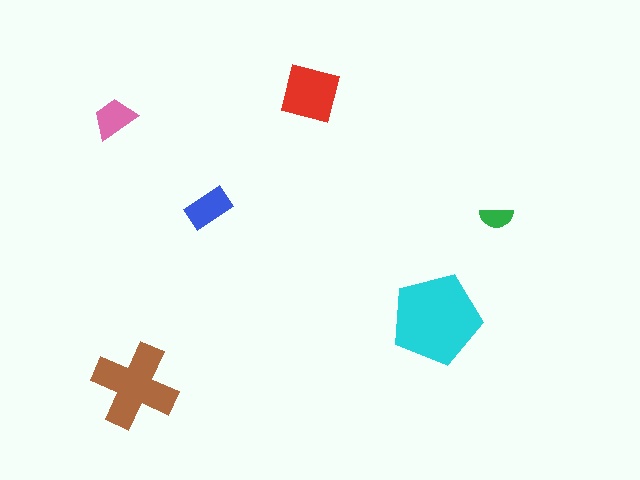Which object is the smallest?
The green semicircle.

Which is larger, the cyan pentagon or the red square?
The cyan pentagon.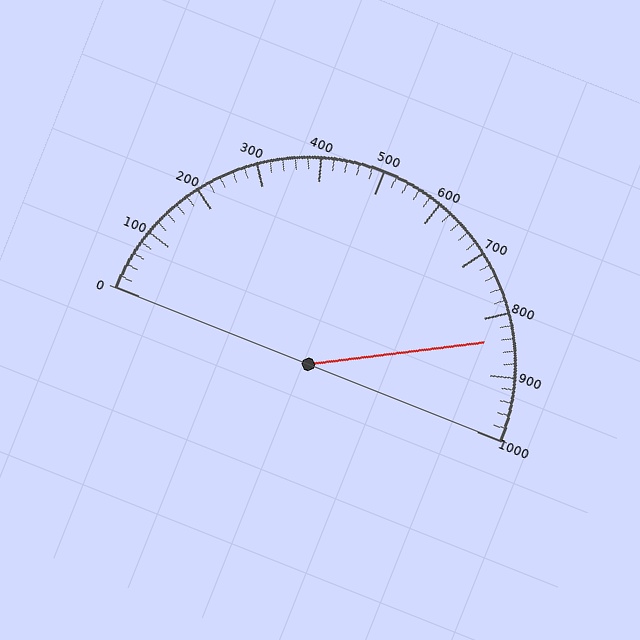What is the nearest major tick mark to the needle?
The nearest major tick mark is 800.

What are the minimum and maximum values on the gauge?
The gauge ranges from 0 to 1000.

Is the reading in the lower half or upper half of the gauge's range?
The reading is in the upper half of the range (0 to 1000).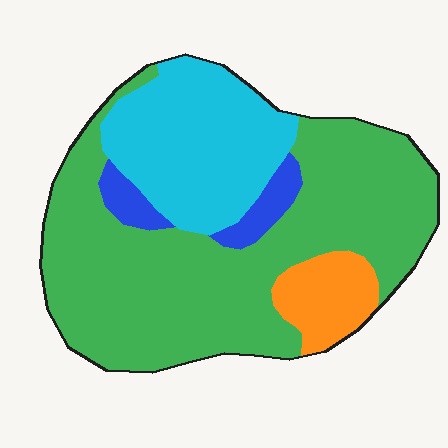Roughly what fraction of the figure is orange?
Orange takes up about one tenth (1/10) of the figure.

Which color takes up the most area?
Green, at roughly 60%.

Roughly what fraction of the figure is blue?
Blue takes up less than a quarter of the figure.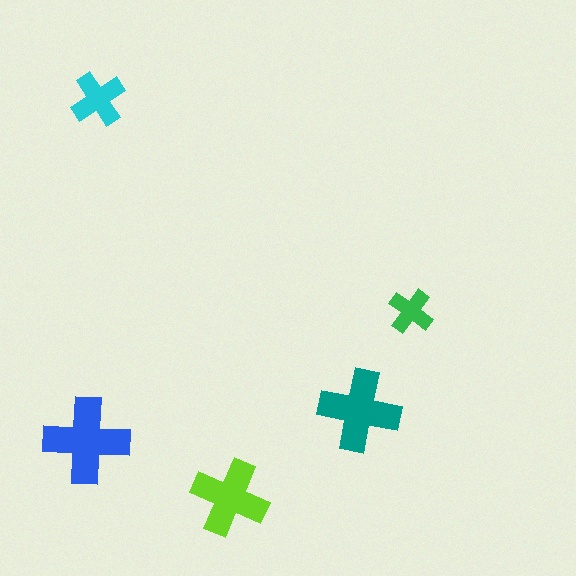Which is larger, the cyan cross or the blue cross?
The blue one.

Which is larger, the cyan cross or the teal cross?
The teal one.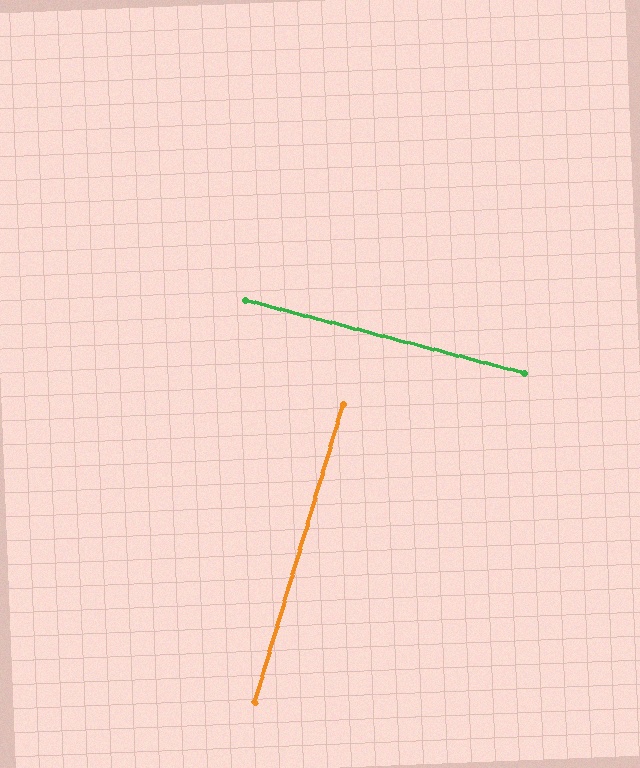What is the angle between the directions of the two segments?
Approximately 88 degrees.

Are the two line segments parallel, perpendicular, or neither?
Perpendicular — they meet at approximately 88°.